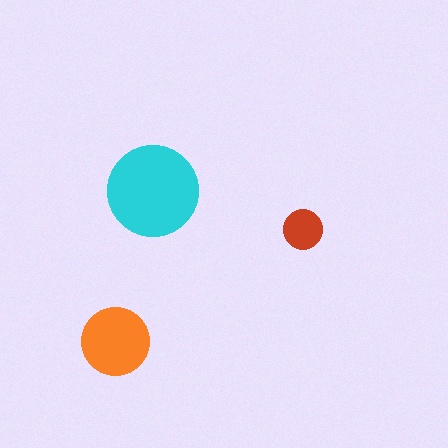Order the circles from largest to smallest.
the cyan one, the orange one, the red one.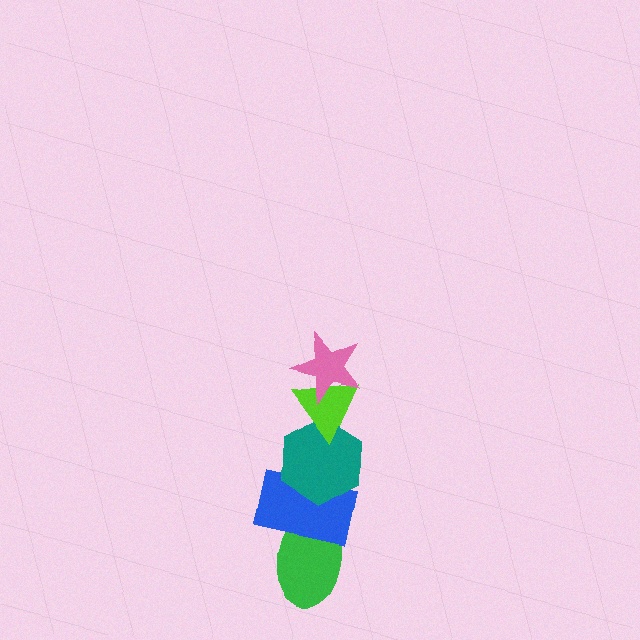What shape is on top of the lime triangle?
The pink star is on top of the lime triangle.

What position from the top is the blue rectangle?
The blue rectangle is 4th from the top.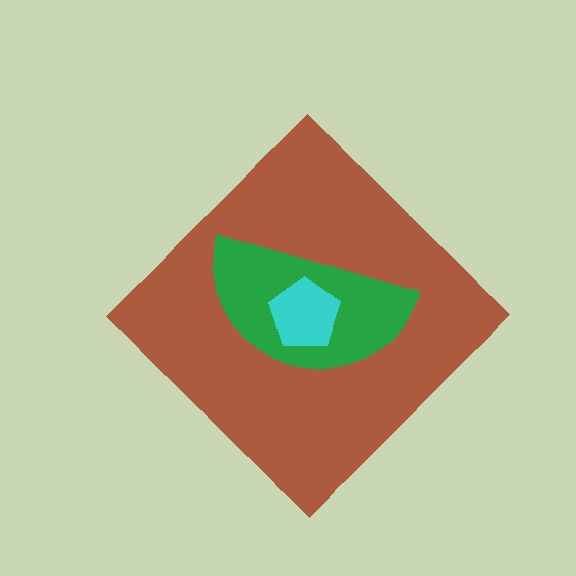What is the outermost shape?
The brown diamond.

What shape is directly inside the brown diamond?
The green semicircle.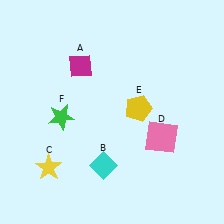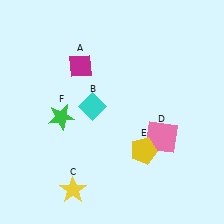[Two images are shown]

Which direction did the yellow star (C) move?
The yellow star (C) moved right.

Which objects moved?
The objects that moved are: the cyan diamond (B), the yellow star (C), the yellow pentagon (E).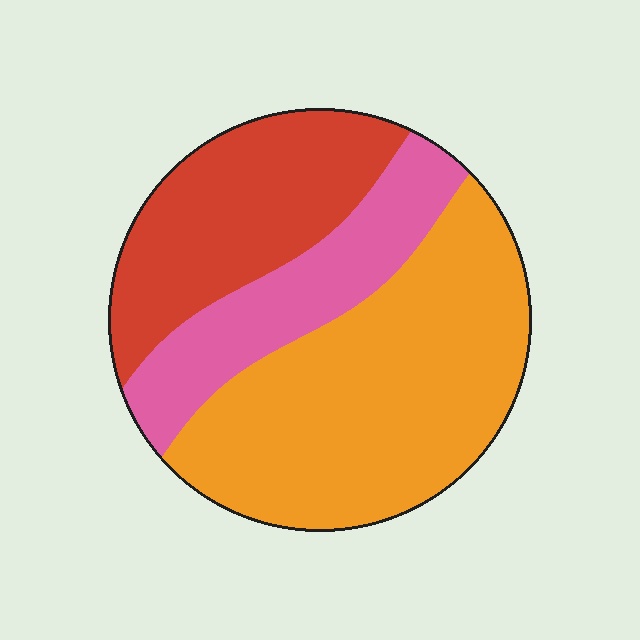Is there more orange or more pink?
Orange.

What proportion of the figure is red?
Red covers around 30% of the figure.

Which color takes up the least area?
Pink, at roughly 20%.